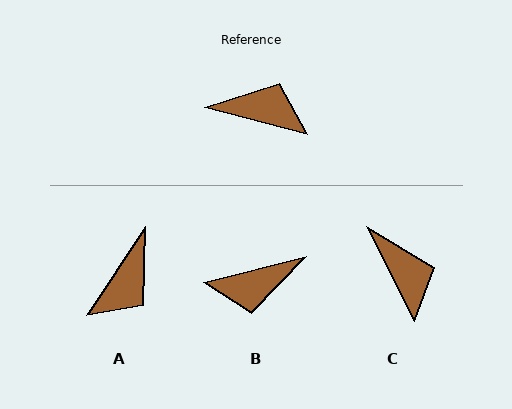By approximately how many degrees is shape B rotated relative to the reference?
Approximately 151 degrees clockwise.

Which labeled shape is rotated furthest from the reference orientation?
B, about 151 degrees away.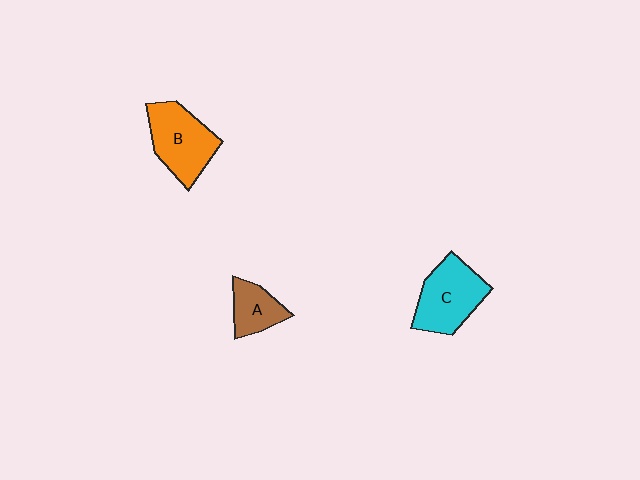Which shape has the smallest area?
Shape A (brown).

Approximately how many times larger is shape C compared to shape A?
Approximately 1.7 times.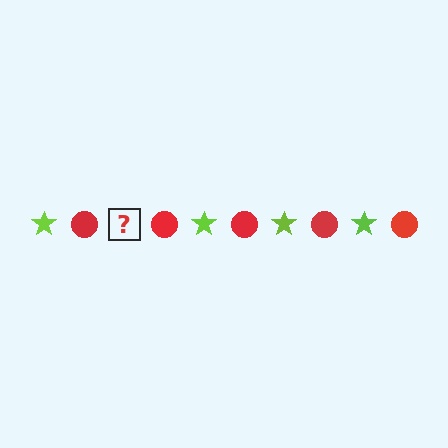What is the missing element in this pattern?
The missing element is a lime star.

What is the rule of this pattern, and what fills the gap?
The rule is that the pattern alternates between lime star and red circle. The gap should be filled with a lime star.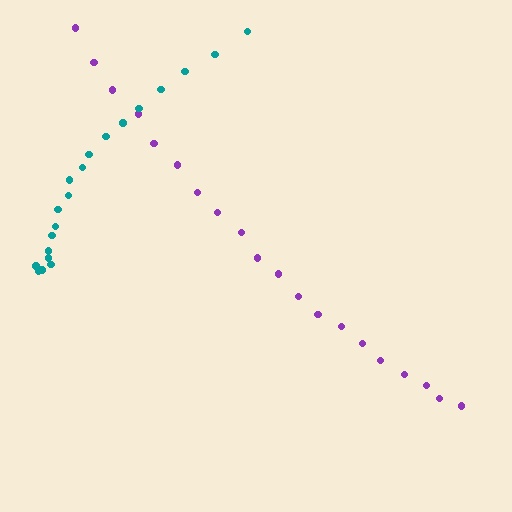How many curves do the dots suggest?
There are 2 distinct paths.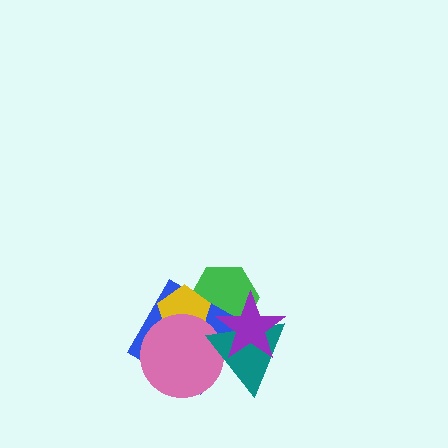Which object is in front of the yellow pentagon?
The pink circle is in front of the yellow pentagon.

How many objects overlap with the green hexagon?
4 objects overlap with the green hexagon.